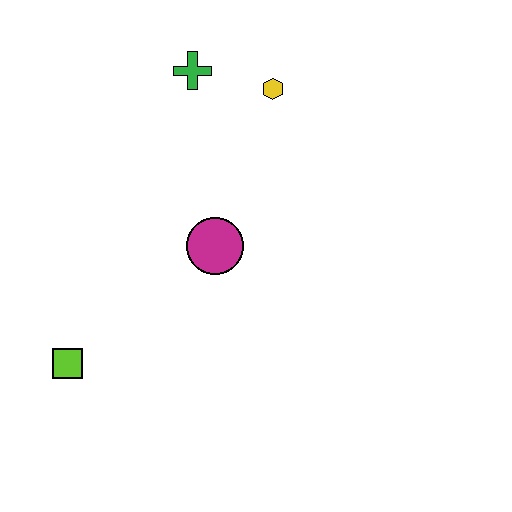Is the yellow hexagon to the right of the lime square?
Yes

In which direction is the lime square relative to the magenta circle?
The lime square is to the left of the magenta circle.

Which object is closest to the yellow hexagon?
The green cross is closest to the yellow hexagon.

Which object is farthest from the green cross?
The lime square is farthest from the green cross.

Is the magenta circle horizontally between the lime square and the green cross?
No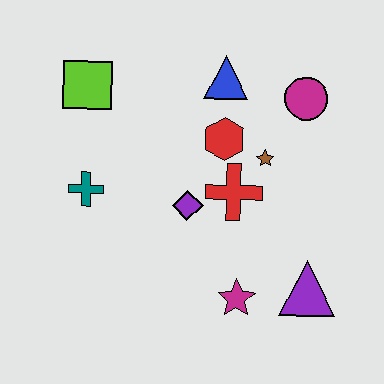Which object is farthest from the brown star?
The lime square is farthest from the brown star.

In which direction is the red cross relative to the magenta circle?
The red cross is below the magenta circle.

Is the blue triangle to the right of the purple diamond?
Yes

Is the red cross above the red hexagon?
No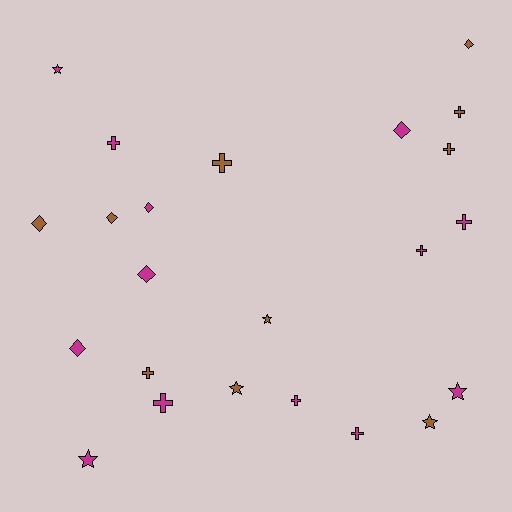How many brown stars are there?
There are 3 brown stars.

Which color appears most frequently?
Magenta, with 13 objects.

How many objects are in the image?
There are 23 objects.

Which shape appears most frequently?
Cross, with 10 objects.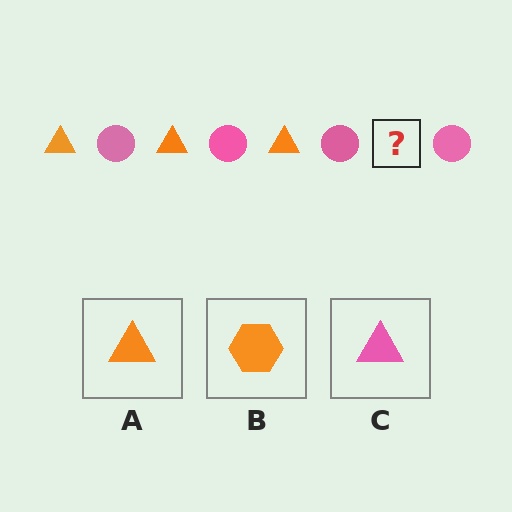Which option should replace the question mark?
Option A.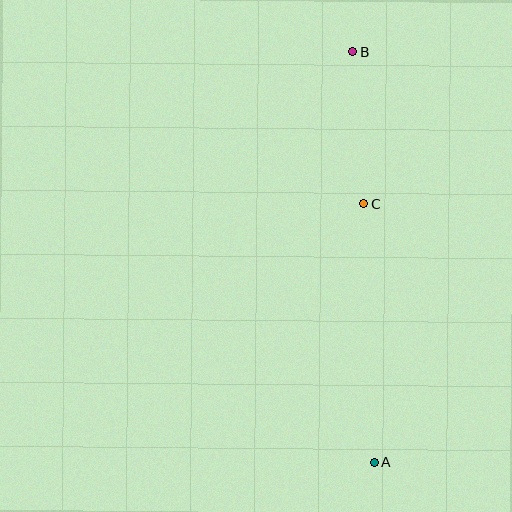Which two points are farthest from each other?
Points A and B are farthest from each other.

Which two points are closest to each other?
Points B and C are closest to each other.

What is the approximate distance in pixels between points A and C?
The distance between A and C is approximately 259 pixels.